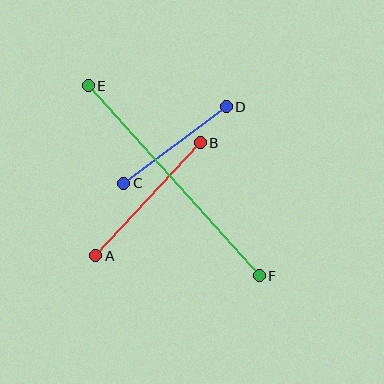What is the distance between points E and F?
The distance is approximately 256 pixels.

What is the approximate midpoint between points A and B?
The midpoint is at approximately (148, 200) pixels.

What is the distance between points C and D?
The distance is approximately 128 pixels.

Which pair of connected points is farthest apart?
Points E and F are farthest apart.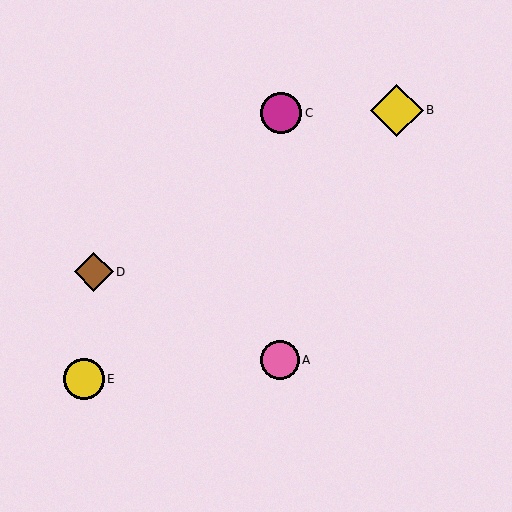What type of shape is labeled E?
Shape E is a yellow circle.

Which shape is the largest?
The yellow diamond (labeled B) is the largest.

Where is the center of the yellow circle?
The center of the yellow circle is at (84, 379).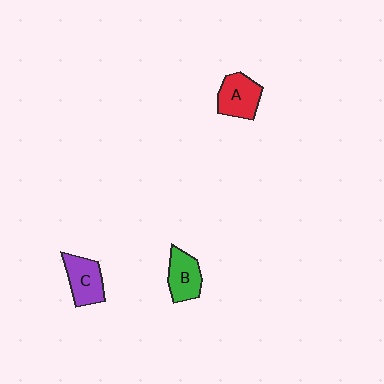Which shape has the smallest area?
Shape B (green).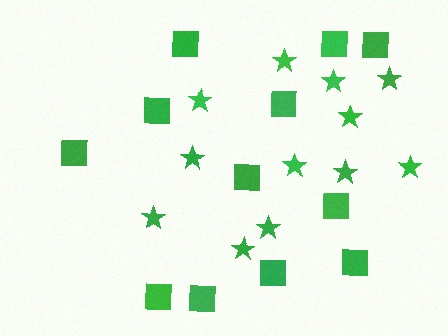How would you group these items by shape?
There are 2 groups: one group of stars (12) and one group of squares (12).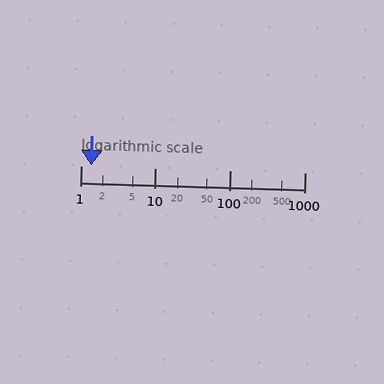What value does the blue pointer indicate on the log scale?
The pointer indicates approximately 1.4.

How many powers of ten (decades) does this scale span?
The scale spans 3 decades, from 1 to 1000.